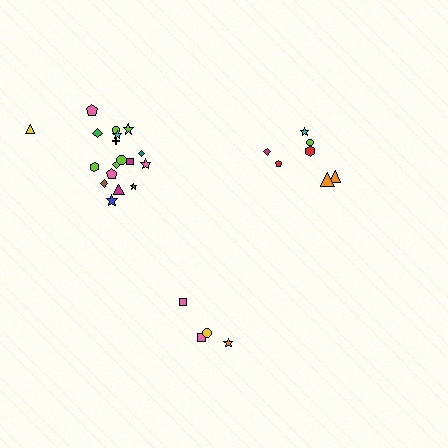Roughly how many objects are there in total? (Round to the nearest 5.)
Roughly 30 objects in total.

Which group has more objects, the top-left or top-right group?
The top-left group.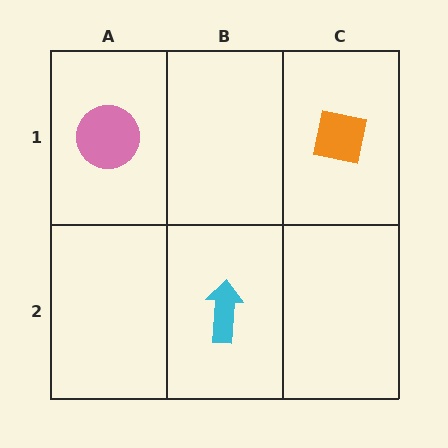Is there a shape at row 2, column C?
No, that cell is empty.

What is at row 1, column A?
A pink circle.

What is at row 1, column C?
An orange square.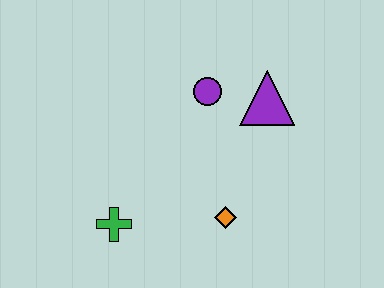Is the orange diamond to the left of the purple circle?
No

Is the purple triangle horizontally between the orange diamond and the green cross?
No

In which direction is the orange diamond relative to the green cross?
The orange diamond is to the right of the green cross.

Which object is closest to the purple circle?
The purple triangle is closest to the purple circle.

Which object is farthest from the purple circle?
The green cross is farthest from the purple circle.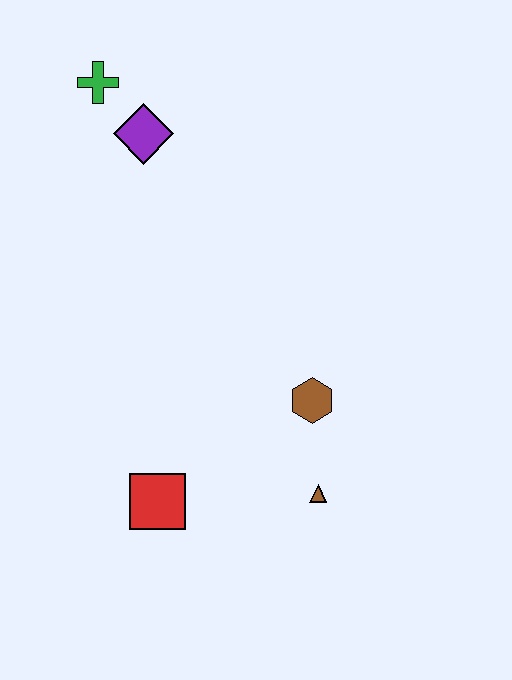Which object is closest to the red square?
The brown triangle is closest to the red square.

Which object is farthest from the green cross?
The brown triangle is farthest from the green cross.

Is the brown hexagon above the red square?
Yes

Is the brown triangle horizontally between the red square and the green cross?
No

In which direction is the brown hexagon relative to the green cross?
The brown hexagon is below the green cross.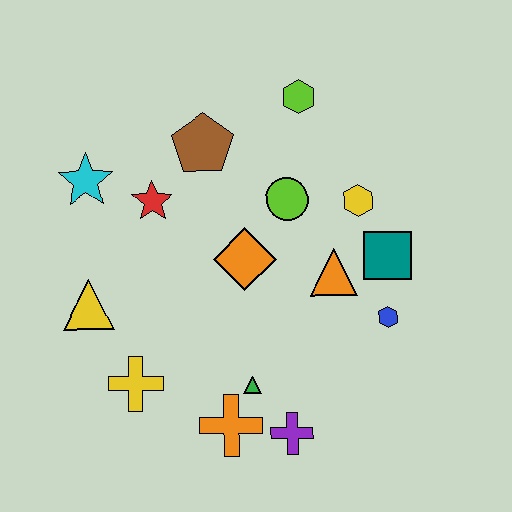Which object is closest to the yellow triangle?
The yellow cross is closest to the yellow triangle.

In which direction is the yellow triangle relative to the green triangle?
The yellow triangle is to the left of the green triangle.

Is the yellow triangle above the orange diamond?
No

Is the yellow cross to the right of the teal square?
No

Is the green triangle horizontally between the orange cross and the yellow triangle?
No